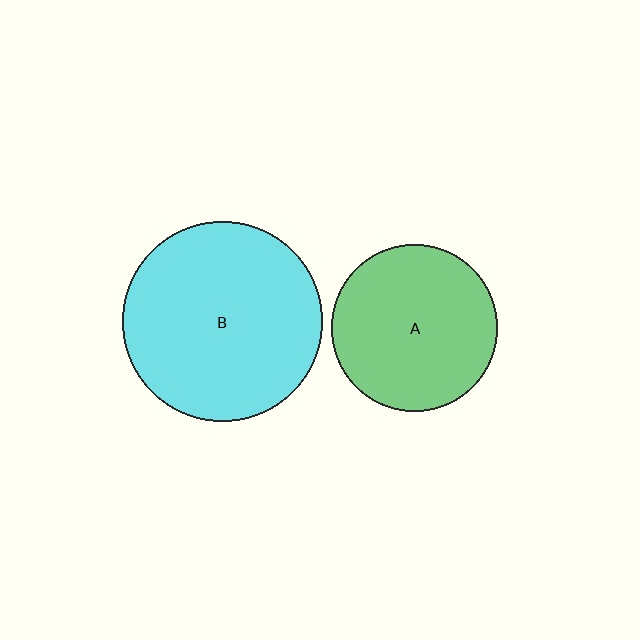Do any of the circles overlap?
No, none of the circles overlap.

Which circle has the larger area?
Circle B (cyan).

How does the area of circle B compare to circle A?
Approximately 1.4 times.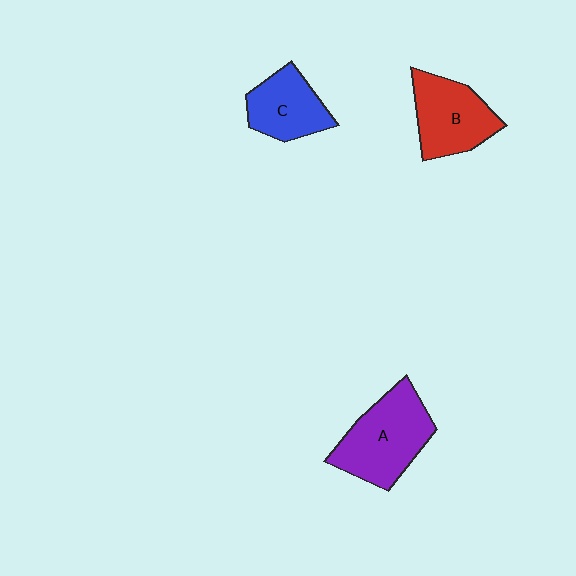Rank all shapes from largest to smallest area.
From largest to smallest: A (purple), B (red), C (blue).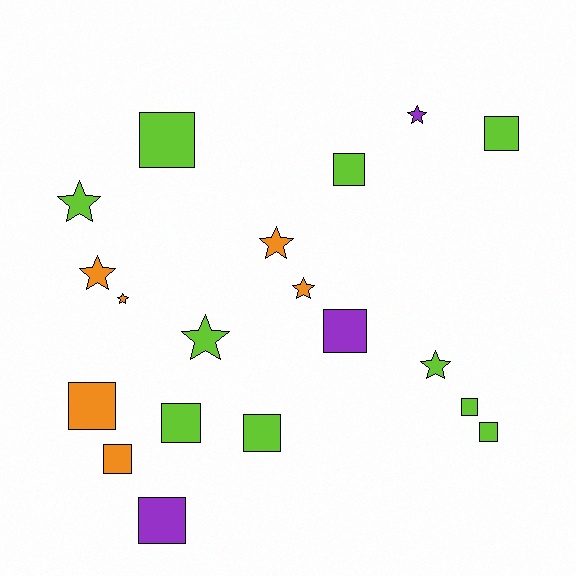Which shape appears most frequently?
Square, with 11 objects.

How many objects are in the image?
There are 19 objects.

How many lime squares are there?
There are 7 lime squares.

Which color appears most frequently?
Lime, with 10 objects.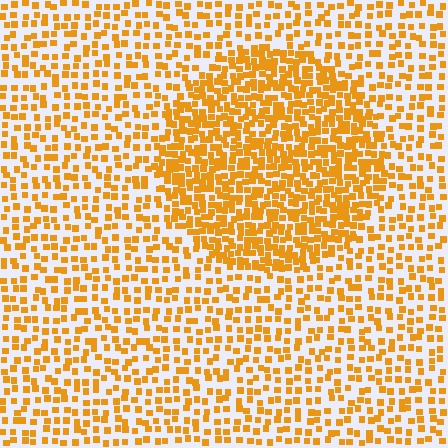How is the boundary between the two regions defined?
The boundary is defined by a change in element density (approximately 2.0x ratio). All elements are the same color, size, and shape.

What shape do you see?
I see a circle.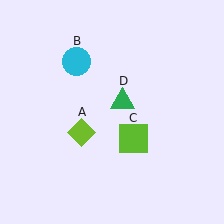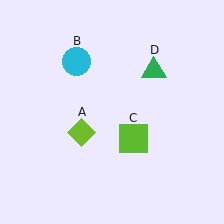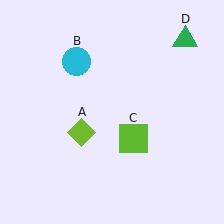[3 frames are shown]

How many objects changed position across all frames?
1 object changed position: green triangle (object D).